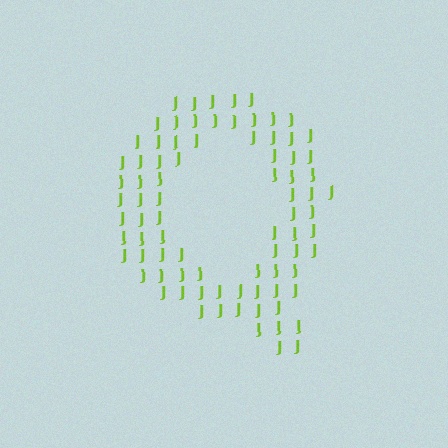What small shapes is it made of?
It is made of small letter J's.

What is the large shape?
The large shape is the letter Q.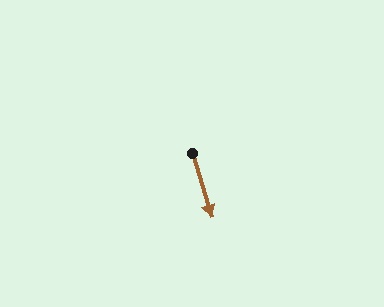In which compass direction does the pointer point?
South.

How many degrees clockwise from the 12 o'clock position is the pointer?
Approximately 163 degrees.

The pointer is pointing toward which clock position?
Roughly 5 o'clock.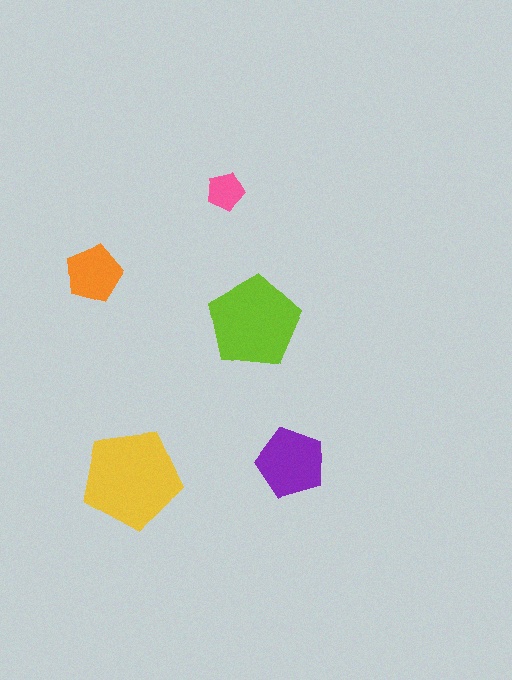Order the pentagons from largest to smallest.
the yellow one, the lime one, the purple one, the orange one, the pink one.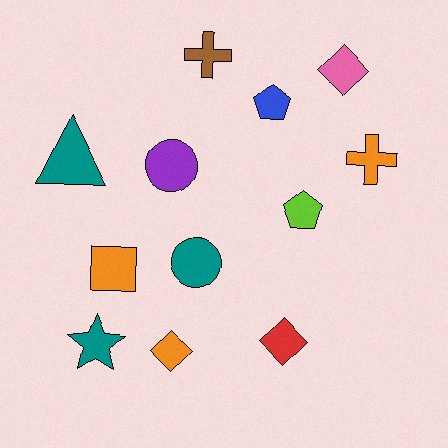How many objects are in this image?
There are 12 objects.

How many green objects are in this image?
There are no green objects.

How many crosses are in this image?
There are 2 crosses.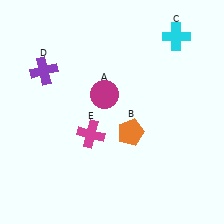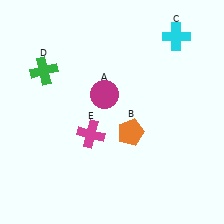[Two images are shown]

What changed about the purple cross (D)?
In Image 1, D is purple. In Image 2, it changed to green.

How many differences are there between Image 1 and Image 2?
There is 1 difference between the two images.